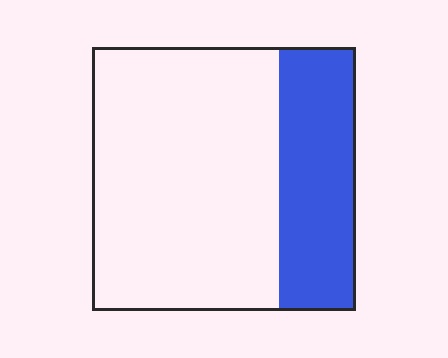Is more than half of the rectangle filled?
No.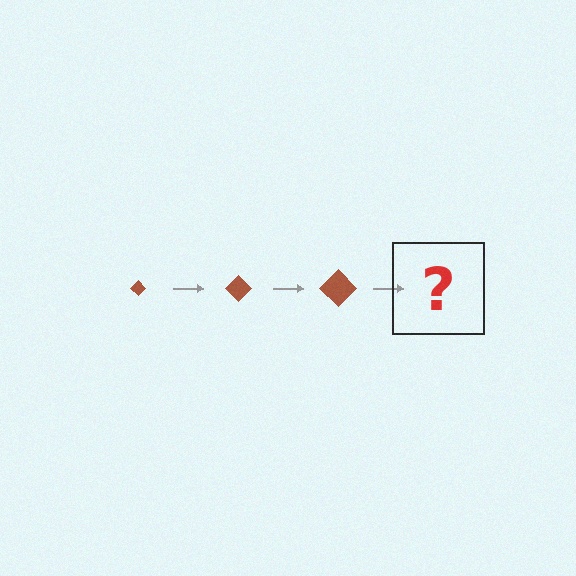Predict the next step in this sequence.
The next step is a brown diamond, larger than the previous one.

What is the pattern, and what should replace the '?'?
The pattern is that the diamond gets progressively larger each step. The '?' should be a brown diamond, larger than the previous one.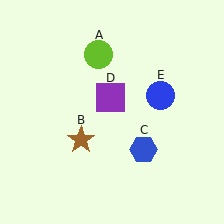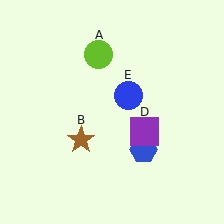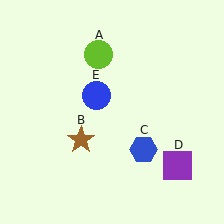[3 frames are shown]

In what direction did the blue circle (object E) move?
The blue circle (object E) moved left.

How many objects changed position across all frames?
2 objects changed position: purple square (object D), blue circle (object E).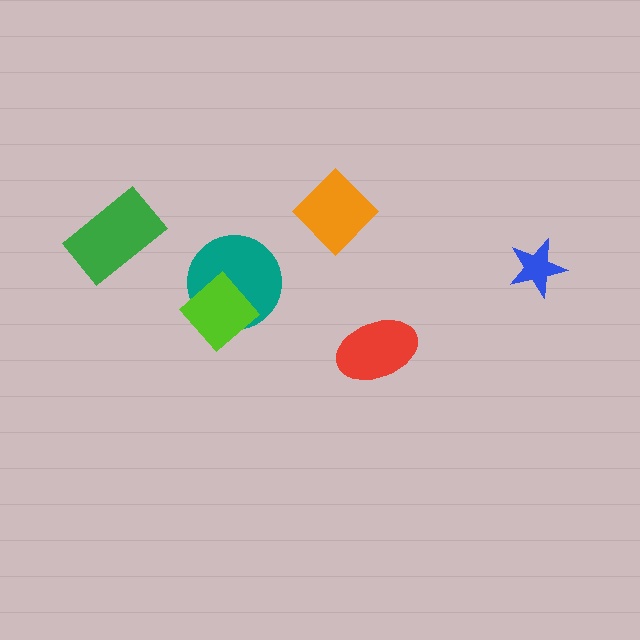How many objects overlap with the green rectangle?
0 objects overlap with the green rectangle.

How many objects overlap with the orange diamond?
0 objects overlap with the orange diamond.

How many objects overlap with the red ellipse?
0 objects overlap with the red ellipse.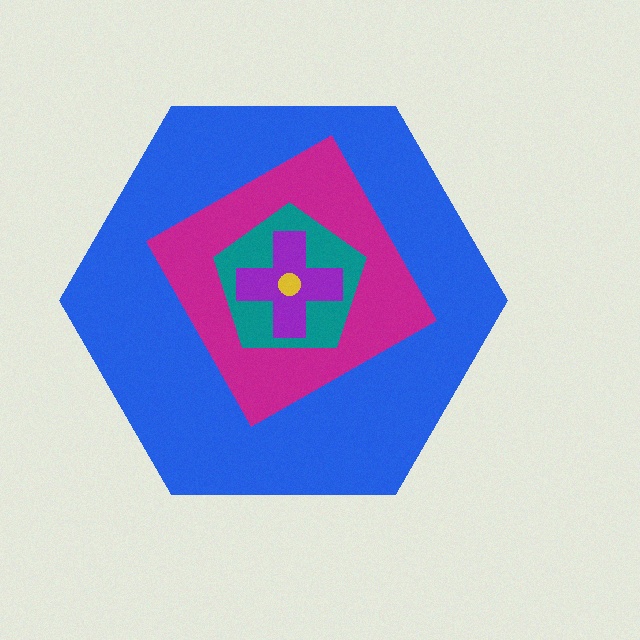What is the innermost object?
The yellow circle.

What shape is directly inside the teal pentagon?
The purple cross.